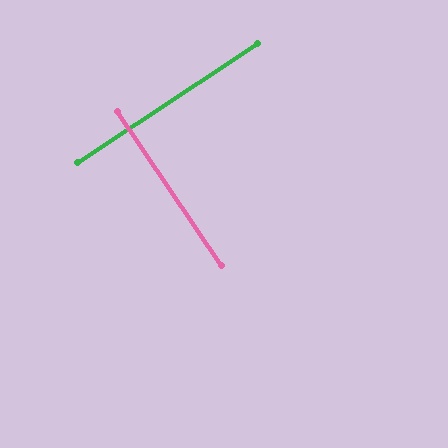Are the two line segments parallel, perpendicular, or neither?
Perpendicular — they meet at approximately 90°.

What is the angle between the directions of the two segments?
Approximately 90 degrees.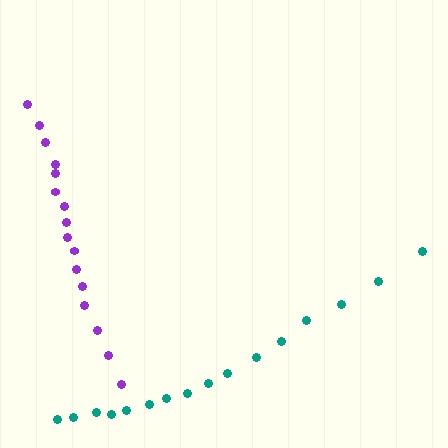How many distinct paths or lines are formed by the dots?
There are 2 distinct paths.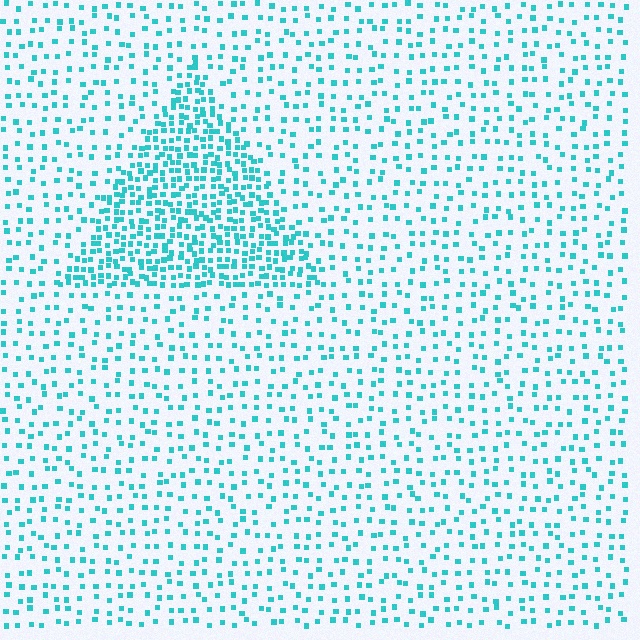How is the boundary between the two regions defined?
The boundary is defined by a change in element density (approximately 2.5x ratio). All elements are the same color, size, and shape.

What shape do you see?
I see a triangle.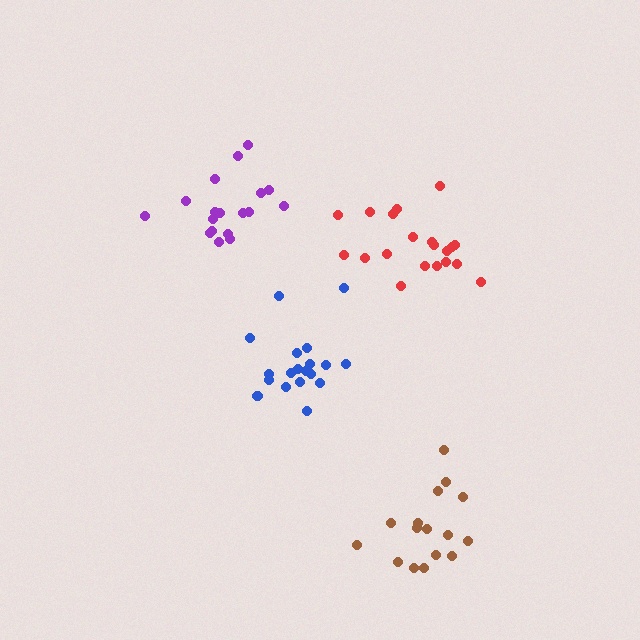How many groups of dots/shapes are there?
There are 4 groups.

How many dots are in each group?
Group 1: 18 dots, Group 2: 21 dots, Group 3: 20 dots, Group 4: 16 dots (75 total).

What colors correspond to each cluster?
The clusters are colored: purple, blue, red, brown.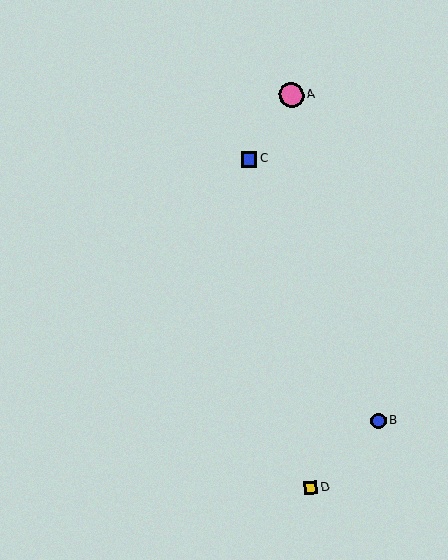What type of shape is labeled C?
Shape C is a blue square.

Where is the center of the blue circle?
The center of the blue circle is at (378, 421).